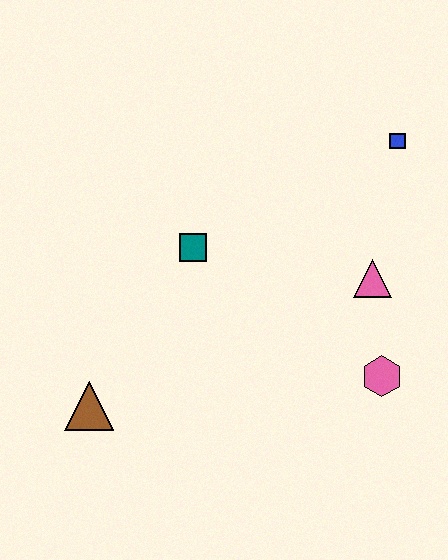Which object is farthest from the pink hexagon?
The brown triangle is farthest from the pink hexagon.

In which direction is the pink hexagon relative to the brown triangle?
The pink hexagon is to the right of the brown triangle.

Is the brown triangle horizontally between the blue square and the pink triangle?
No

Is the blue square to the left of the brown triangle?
No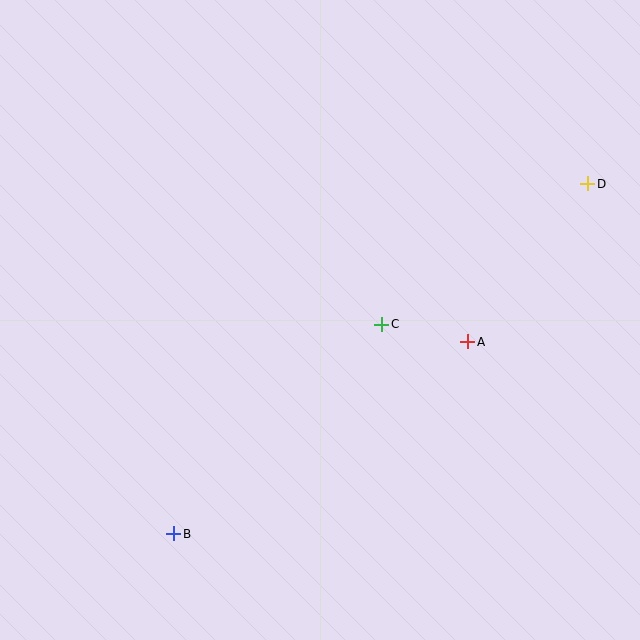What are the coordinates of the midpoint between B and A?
The midpoint between B and A is at (321, 438).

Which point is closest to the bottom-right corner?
Point A is closest to the bottom-right corner.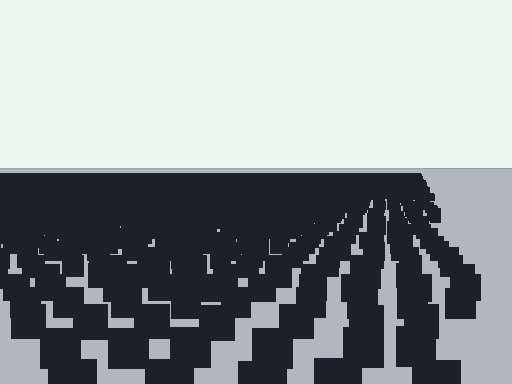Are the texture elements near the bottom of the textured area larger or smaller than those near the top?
Larger. Near the bottom, elements are closer to the viewer and appear at a bigger on-screen size.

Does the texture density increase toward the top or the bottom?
Density increases toward the top.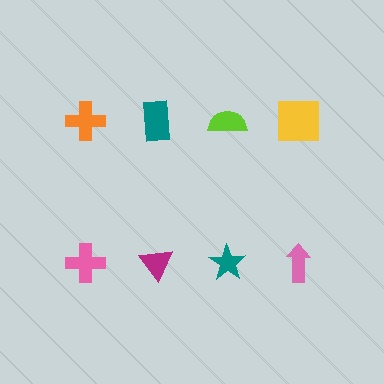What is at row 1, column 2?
A teal rectangle.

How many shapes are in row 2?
4 shapes.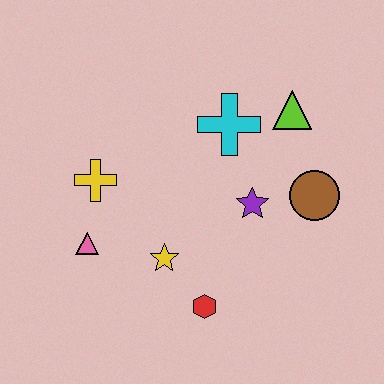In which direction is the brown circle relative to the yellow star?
The brown circle is to the right of the yellow star.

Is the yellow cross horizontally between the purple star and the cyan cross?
No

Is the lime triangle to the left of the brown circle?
Yes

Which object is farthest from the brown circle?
The pink triangle is farthest from the brown circle.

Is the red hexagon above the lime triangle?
No